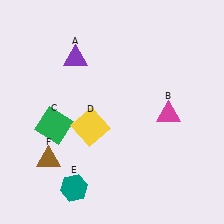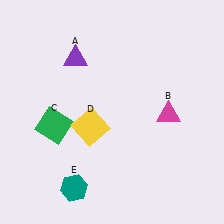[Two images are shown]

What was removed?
The brown triangle (F) was removed in Image 2.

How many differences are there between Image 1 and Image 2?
There is 1 difference between the two images.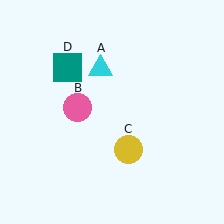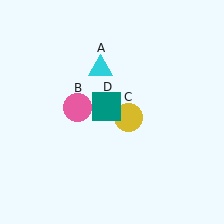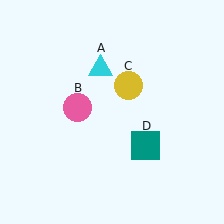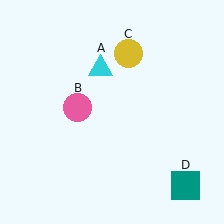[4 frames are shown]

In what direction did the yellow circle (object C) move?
The yellow circle (object C) moved up.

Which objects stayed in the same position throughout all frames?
Cyan triangle (object A) and pink circle (object B) remained stationary.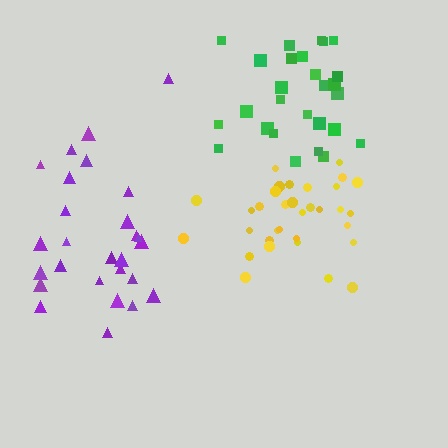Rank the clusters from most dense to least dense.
yellow, green, purple.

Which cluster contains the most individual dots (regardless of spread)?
Yellow (34).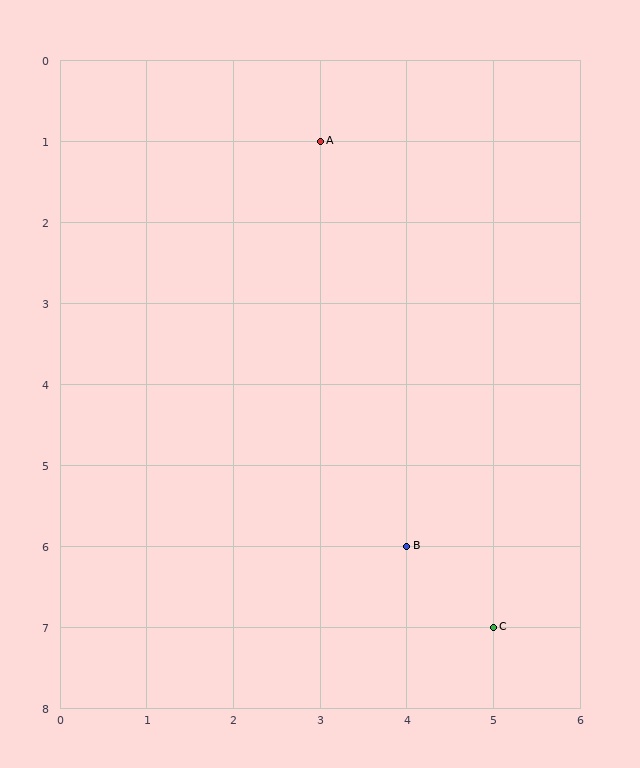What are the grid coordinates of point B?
Point B is at grid coordinates (4, 6).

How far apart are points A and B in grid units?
Points A and B are 1 column and 5 rows apart (about 5.1 grid units diagonally).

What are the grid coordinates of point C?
Point C is at grid coordinates (5, 7).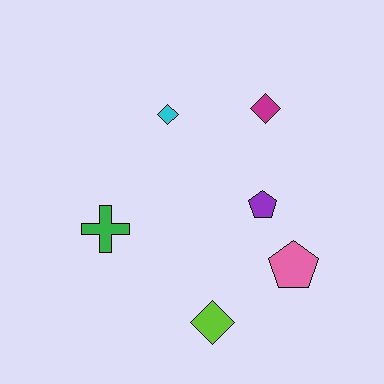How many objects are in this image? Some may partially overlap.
There are 6 objects.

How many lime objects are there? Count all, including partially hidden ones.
There is 1 lime object.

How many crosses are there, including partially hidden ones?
There is 1 cross.